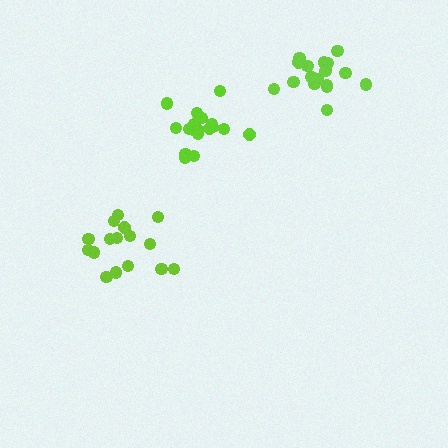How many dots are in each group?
Group 1: 18 dots, Group 2: 19 dots, Group 3: 16 dots (53 total).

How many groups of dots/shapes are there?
There are 3 groups.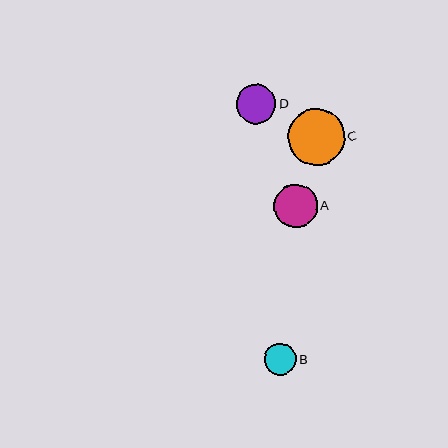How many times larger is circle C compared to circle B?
Circle C is approximately 1.8 times the size of circle B.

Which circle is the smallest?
Circle B is the smallest with a size of approximately 32 pixels.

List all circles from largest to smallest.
From largest to smallest: C, A, D, B.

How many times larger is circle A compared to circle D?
Circle A is approximately 1.1 times the size of circle D.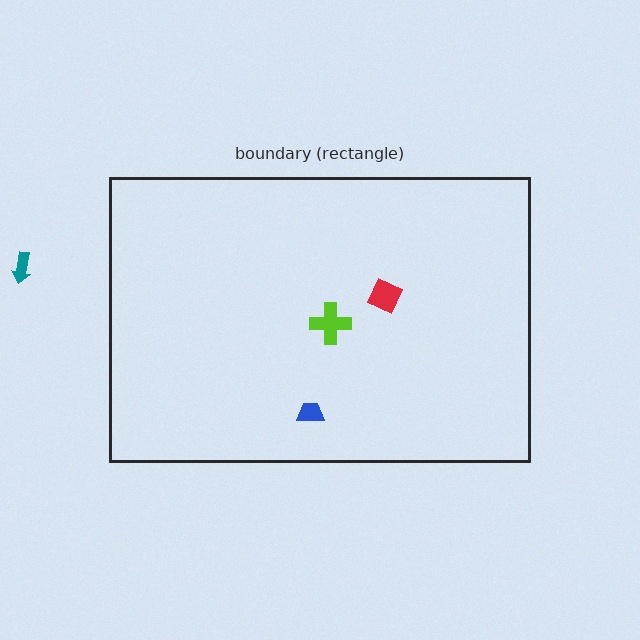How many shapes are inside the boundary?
3 inside, 1 outside.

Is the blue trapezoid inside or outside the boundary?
Inside.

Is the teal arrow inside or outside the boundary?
Outside.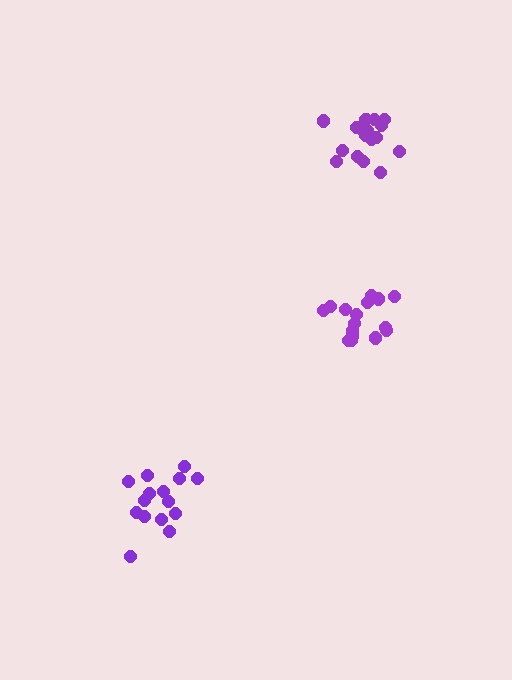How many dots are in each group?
Group 1: 16 dots, Group 2: 15 dots, Group 3: 18 dots (49 total).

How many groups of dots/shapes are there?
There are 3 groups.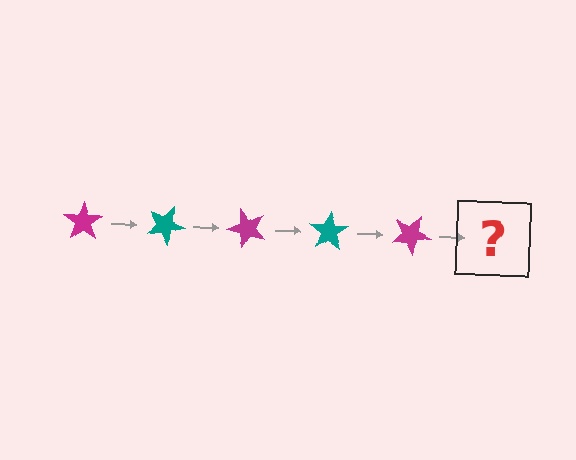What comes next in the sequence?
The next element should be a teal star, rotated 125 degrees from the start.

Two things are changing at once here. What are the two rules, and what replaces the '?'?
The two rules are that it rotates 25 degrees each step and the color cycles through magenta and teal. The '?' should be a teal star, rotated 125 degrees from the start.